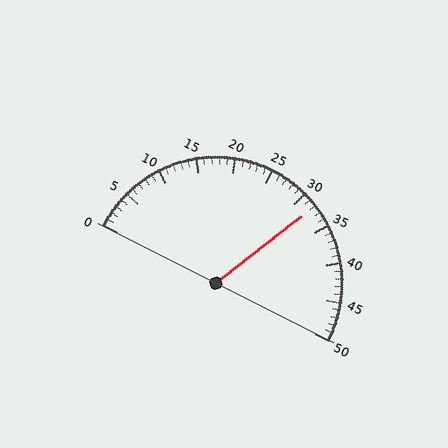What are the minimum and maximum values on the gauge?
The gauge ranges from 0 to 50.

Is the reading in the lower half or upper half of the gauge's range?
The reading is in the upper half of the range (0 to 50).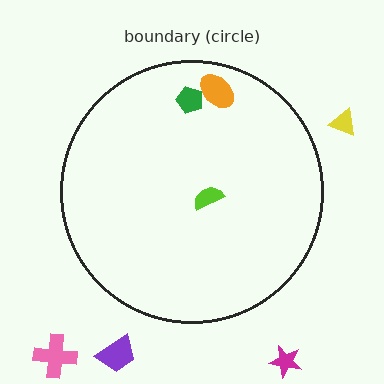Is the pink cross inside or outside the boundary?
Outside.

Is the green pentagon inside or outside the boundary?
Inside.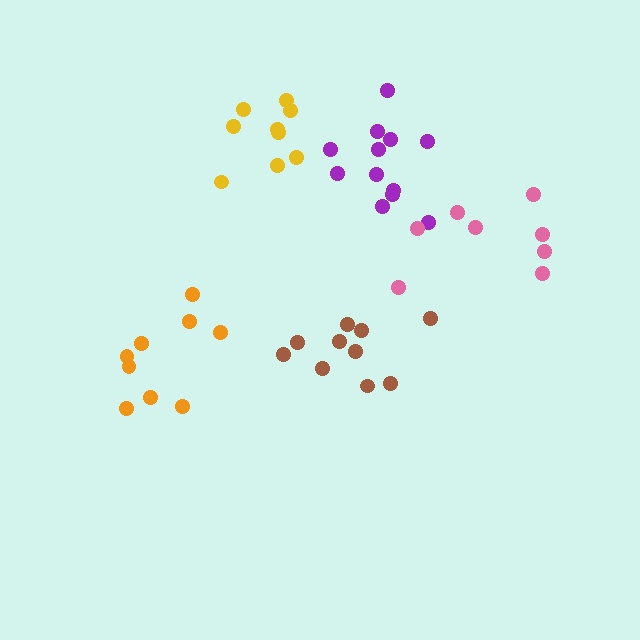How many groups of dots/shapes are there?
There are 5 groups.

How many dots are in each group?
Group 1: 12 dots, Group 2: 8 dots, Group 3: 10 dots, Group 4: 9 dots, Group 5: 9 dots (48 total).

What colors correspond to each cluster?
The clusters are colored: purple, pink, brown, orange, yellow.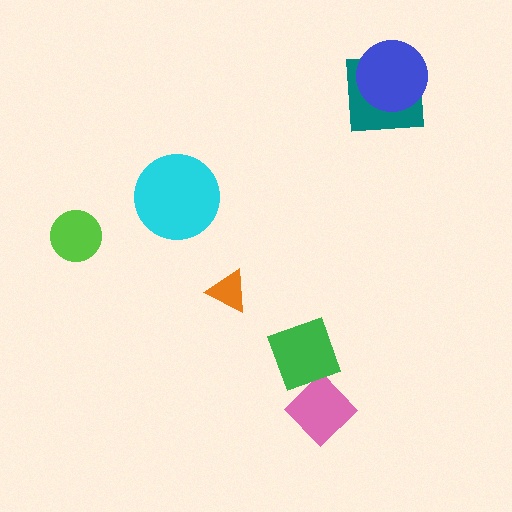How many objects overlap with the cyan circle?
0 objects overlap with the cyan circle.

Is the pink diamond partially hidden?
Yes, it is partially covered by another shape.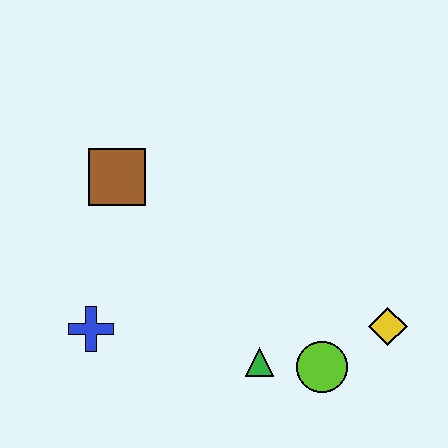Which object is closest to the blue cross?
The brown square is closest to the blue cross.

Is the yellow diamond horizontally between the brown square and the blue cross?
No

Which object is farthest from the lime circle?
The brown square is farthest from the lime circle.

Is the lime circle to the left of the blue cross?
No